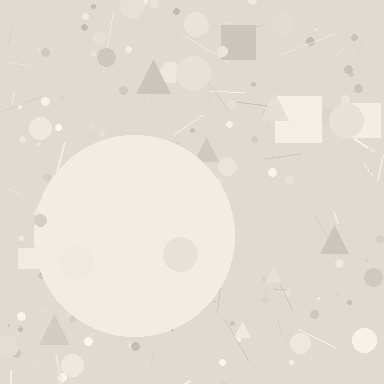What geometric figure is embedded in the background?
A circle is embedded in the background.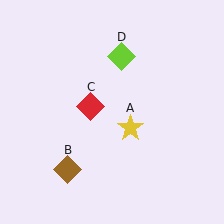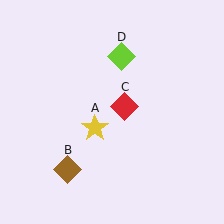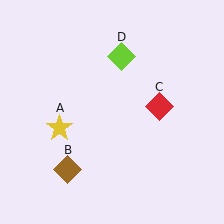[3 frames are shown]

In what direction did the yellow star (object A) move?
The yellow star (object A) moved left.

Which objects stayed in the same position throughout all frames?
Brown diamond (object B) and lime diamond (object D) remained stationary.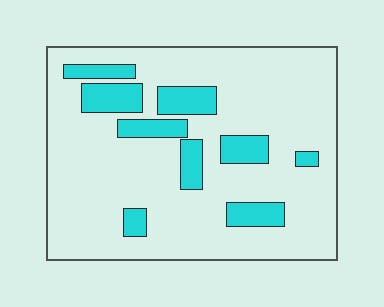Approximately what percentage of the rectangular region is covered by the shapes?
Approximately 20%.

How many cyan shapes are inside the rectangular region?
9.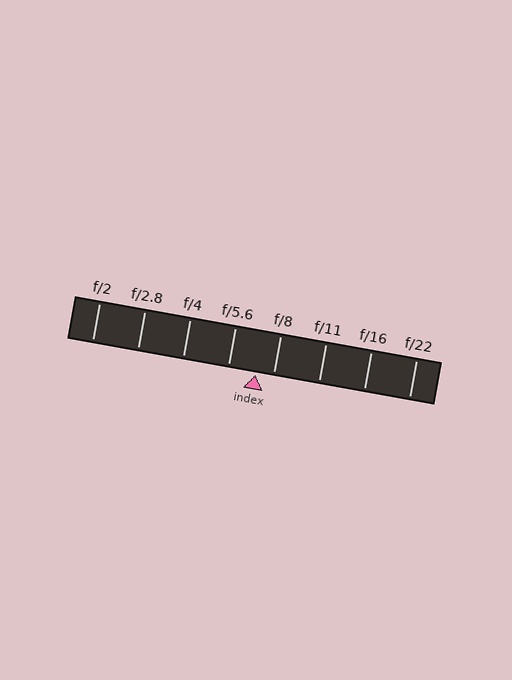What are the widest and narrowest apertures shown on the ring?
The widest aperture shown is f/2 and the narrowest is f/22.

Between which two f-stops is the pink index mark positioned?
The index mark is between f/5.6 and f/8.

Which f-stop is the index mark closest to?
The index mark is closest to f/8.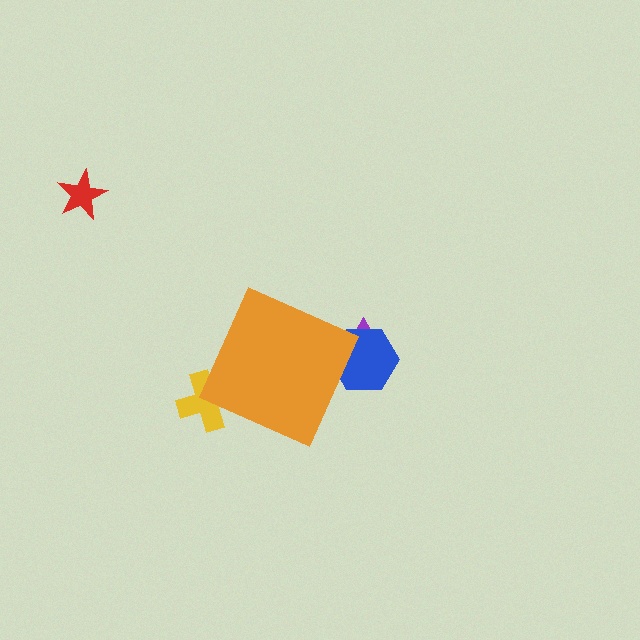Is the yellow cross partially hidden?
Yes, the yellow cross is partially hidden behind the orange diamond.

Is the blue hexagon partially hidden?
Yes, the blue hexagon is partially hidden behind the orange diamond.